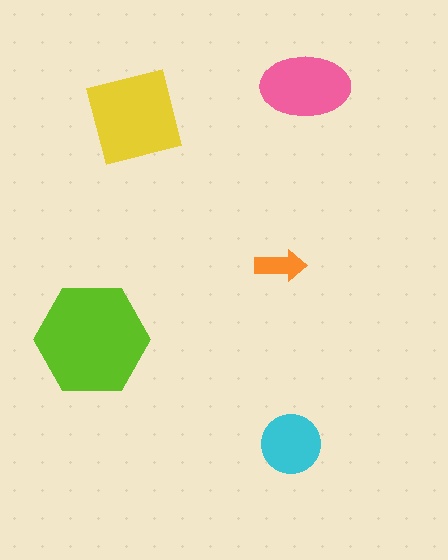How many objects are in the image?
There are 5 objects in the image.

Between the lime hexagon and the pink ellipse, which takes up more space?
The lime hexagon.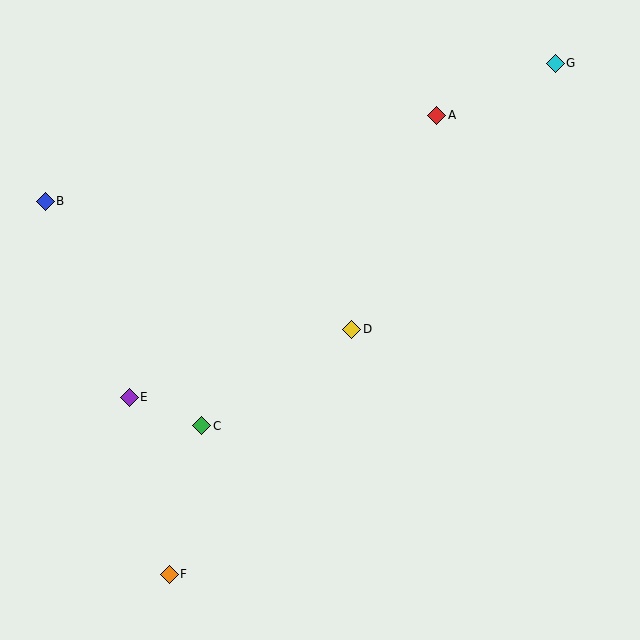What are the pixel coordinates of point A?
Point A is at (437, 115).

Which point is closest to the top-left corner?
Point B is closest to the top-left corner.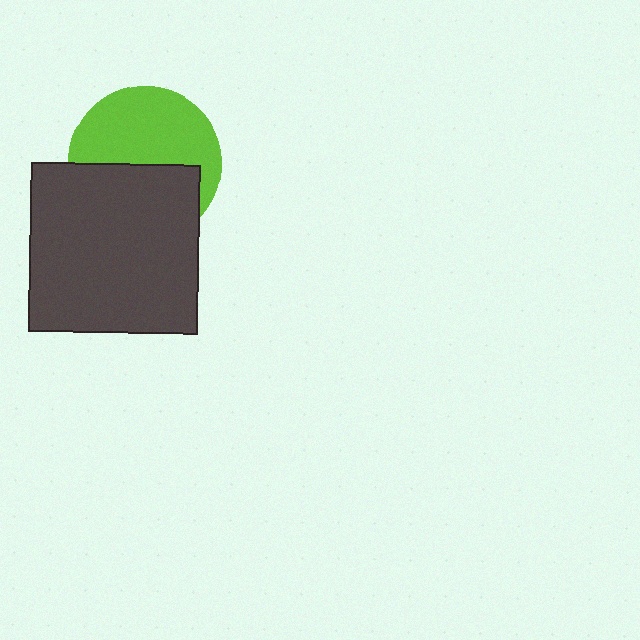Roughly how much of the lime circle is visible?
About half of it is visible (roughly 55%).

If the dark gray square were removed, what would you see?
You would see the complete lime circle.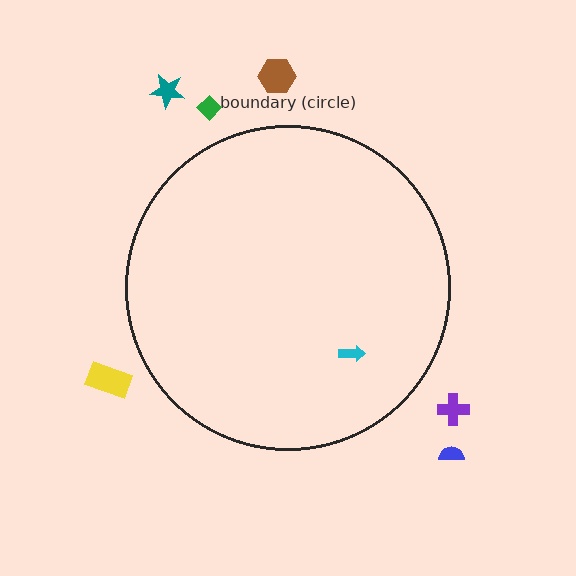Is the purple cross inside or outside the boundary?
Outside.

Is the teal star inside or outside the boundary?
Outside.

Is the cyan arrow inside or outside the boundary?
Inside.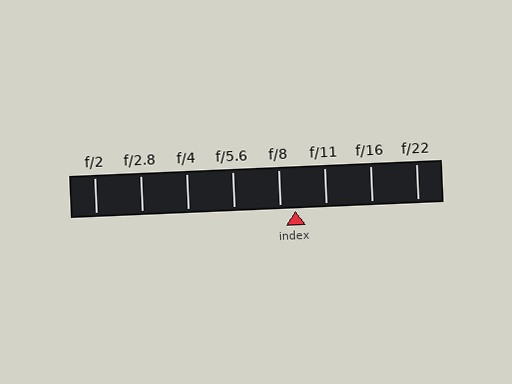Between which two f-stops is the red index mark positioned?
The index mark is between f/8 and f/11.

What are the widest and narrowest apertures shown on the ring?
The widest aperture shown is f/2 and the narrowest is f/22.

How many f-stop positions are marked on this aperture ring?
There are 8 f-stop positions marked.